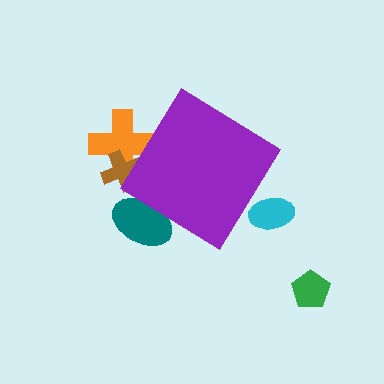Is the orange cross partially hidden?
Yes, the orange cross is partially hidden behind the purple diamond.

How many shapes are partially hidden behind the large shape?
4 shapes are partially hidden.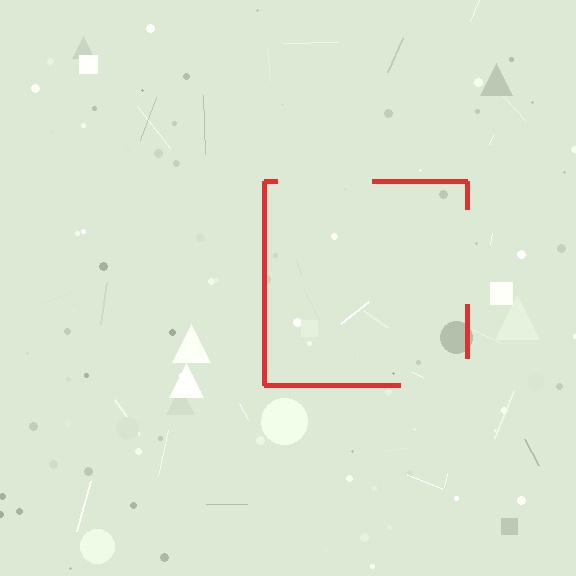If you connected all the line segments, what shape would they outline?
They would outline a square.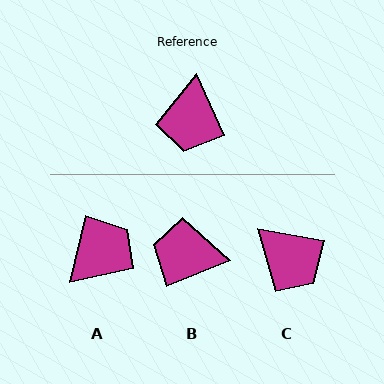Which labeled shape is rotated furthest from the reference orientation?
A, about 142 degrees away.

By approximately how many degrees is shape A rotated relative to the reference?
Approximately 142 degrees counter-clockwise.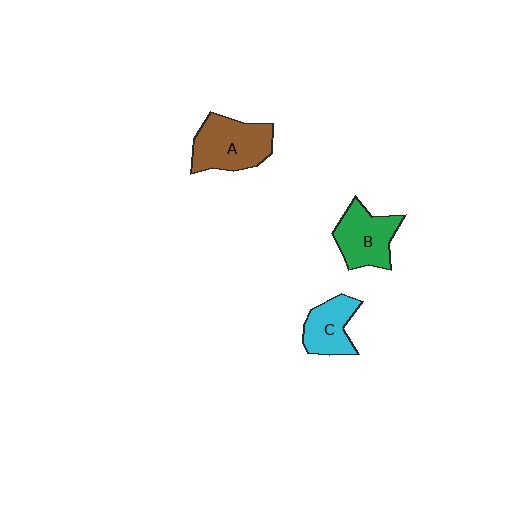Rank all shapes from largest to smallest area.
From largest to smallest: A (brown), B (green), C (cyan).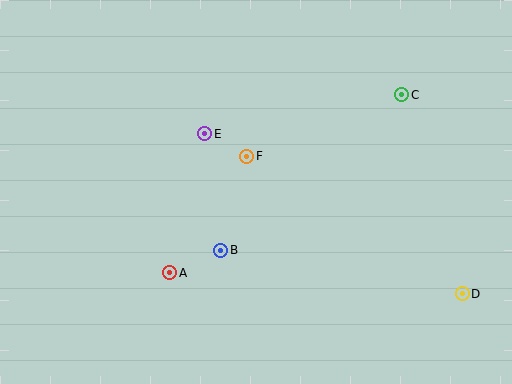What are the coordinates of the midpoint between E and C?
The midpoint between E and C is at (303, 114).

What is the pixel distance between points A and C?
The distance between A and C is 293 pixels.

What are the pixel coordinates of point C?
Point C is at (402, 95).